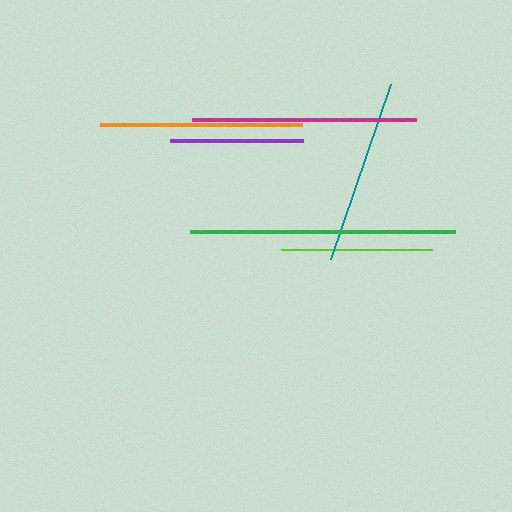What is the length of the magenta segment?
The magenta segment is approximately 224 pixels long.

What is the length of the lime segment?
The lime segment is approximately 152 pixels long.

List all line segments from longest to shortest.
From longest to shortest: green, magenta, orange, teal, lime, purple.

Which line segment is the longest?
The green line is the longest at approximately 265 pixels.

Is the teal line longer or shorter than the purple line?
The teal line is longer than the purple line.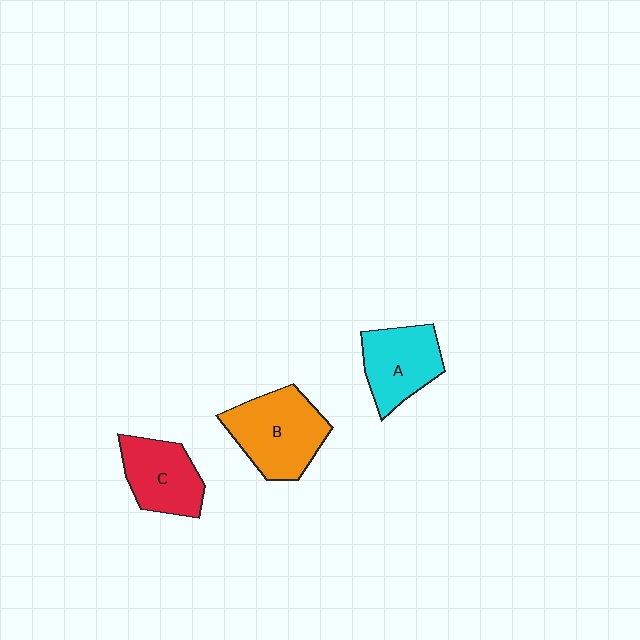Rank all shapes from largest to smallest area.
From largest to smallest: B (orange), A (cyan), C (red).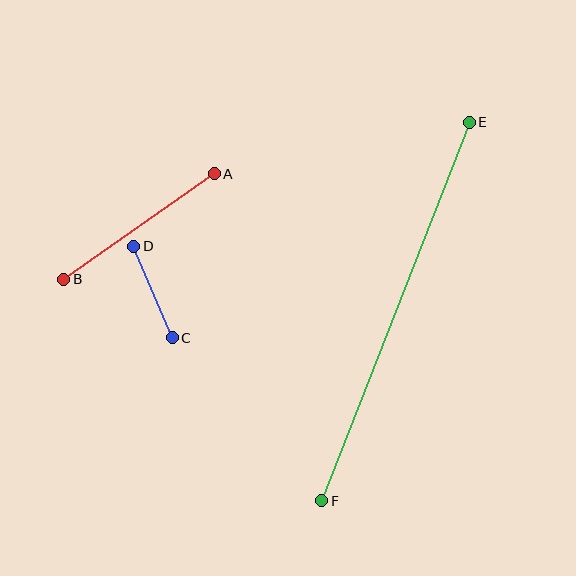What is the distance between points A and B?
The distance is approximately 184 pixels.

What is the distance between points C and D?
The distance is approximately 99 pixels.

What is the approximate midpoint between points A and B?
The midpoint is at approximately (139, 227) pixels.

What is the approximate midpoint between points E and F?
The midpoint is at approximately (396, 312) pixels.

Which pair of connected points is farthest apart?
Points E and F are farthest apart.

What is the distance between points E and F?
The distance is approximately 407 pixels.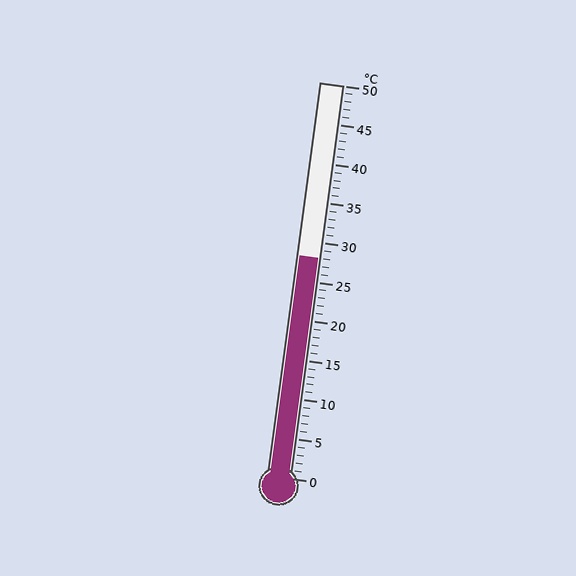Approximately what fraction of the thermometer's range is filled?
The thermometer is filled to approximately 55% of its range.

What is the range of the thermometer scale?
The thermometer scale ranges from 0°C to 50°C.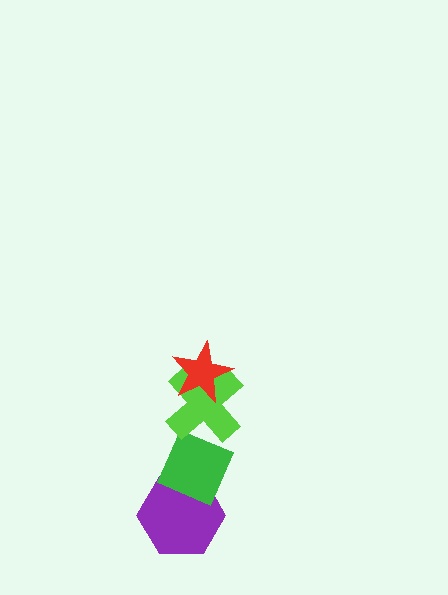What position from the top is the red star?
The red star is 1st from the top.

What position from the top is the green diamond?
The green diamond is 3rd from the top.